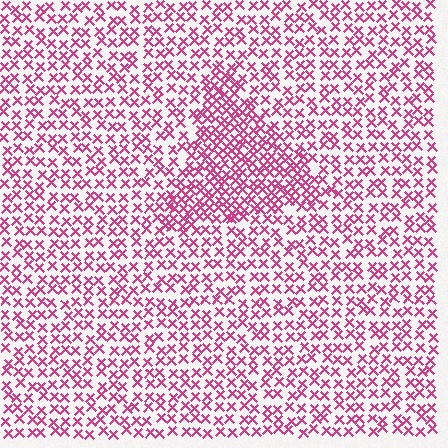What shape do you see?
I see a triangle.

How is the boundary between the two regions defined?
The boundary is defined by a change in element density (approximately 1.8x ratio). All elements are the same color, size, and shape.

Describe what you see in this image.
The image contains small magenta elements arranged at two different densities. A triangle-shaped region is visible where the elements are more densely packed than the surrounding area.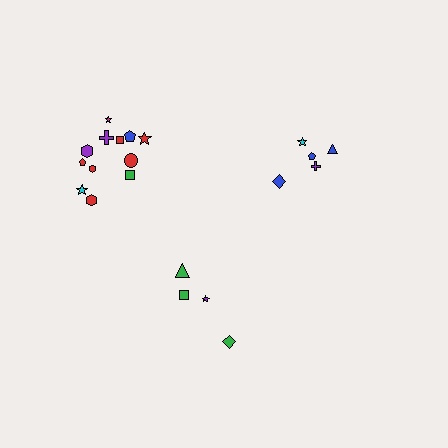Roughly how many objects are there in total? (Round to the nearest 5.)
Roughly 20 objects in total.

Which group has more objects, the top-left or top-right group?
The top-left group.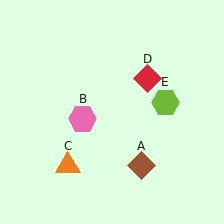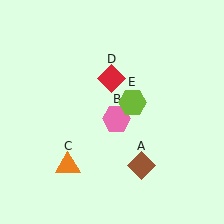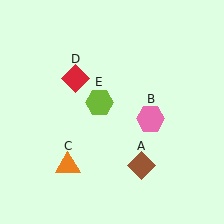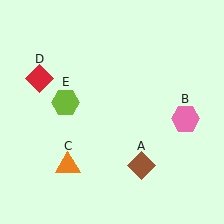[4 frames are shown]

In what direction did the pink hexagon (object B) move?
The pink hexagon (object B) moved right.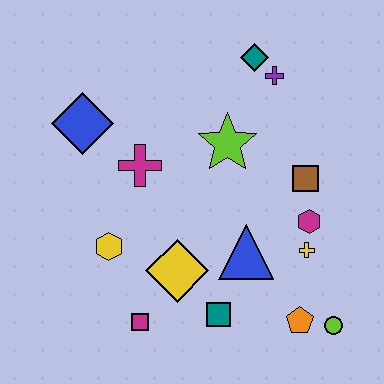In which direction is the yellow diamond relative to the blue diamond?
The yellow diamond is below the blue diamond.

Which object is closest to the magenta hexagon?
The yellow cross is closest to the magenta hexagon.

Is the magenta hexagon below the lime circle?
No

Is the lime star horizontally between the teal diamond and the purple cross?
No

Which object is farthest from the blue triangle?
The blue diamond is farthest from the blue triangle.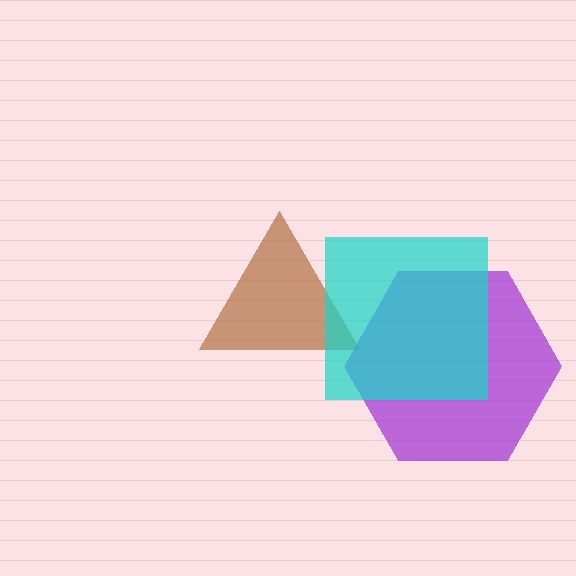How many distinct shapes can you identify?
There are 3 distinct shapes: a brown triangle, a purple hexagon, a cyan square.